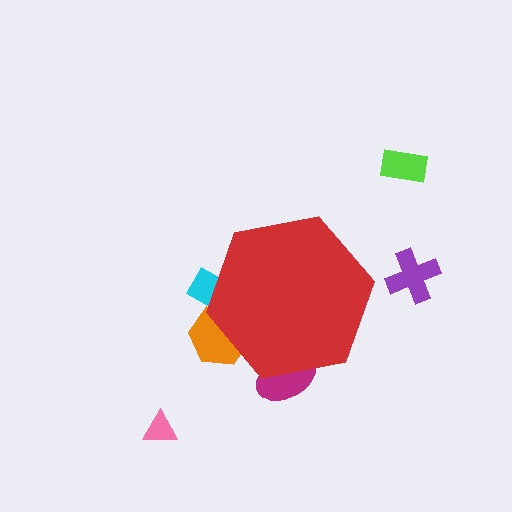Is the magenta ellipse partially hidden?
Yes, the magenta ellipse is partially hidden behind the red hexagon.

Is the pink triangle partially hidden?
No, the pink triangle is fully visible.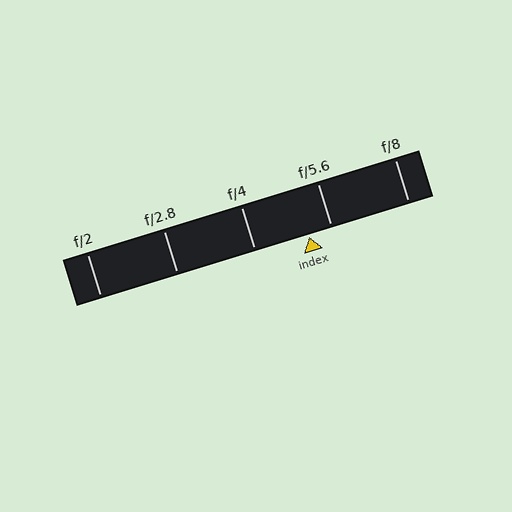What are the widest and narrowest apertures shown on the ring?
The widest aperture shown is f/2 and the narrowest is f/8.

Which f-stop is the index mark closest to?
The index mark is closest to f/5.6.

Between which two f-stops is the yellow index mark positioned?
The index mark is between f/4 and f/5.6.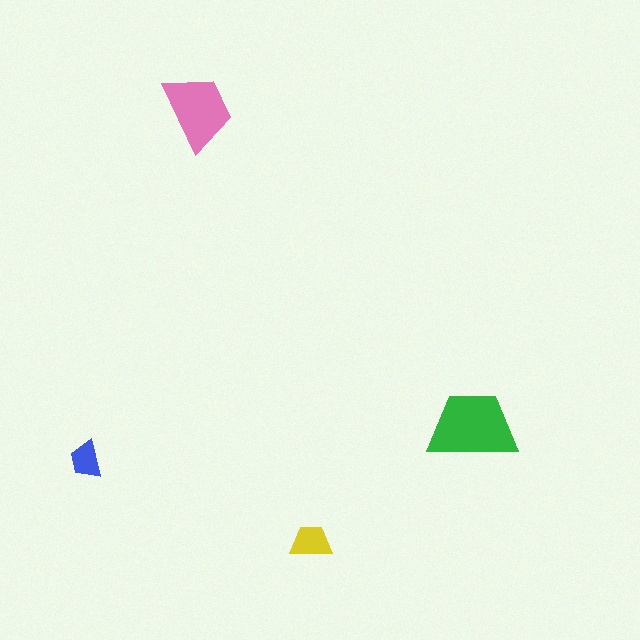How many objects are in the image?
There are 4 objects in the image.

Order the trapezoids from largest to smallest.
the green one, the pink one, the yellow one, the blue one.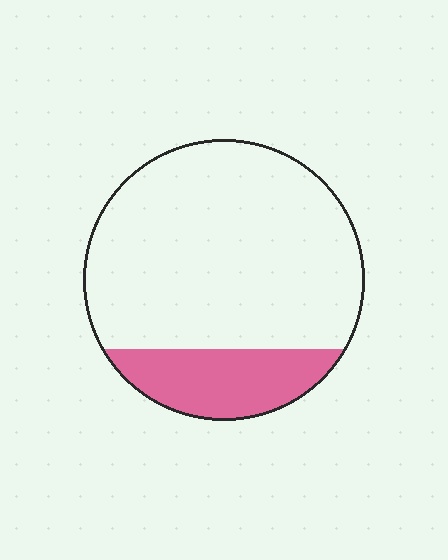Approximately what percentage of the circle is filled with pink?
Approximately 20%.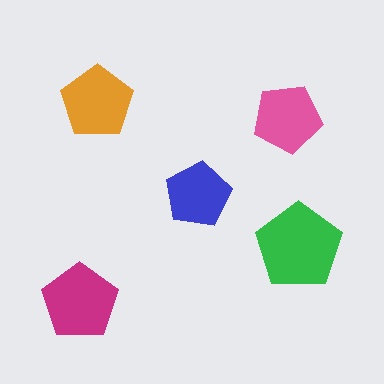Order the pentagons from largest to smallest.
the green one, the magenta one, the orange one, the pink one, the blue one.